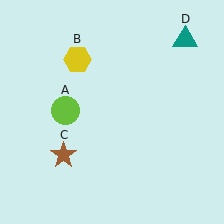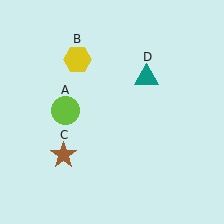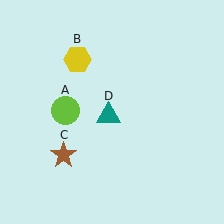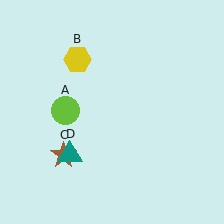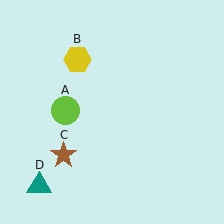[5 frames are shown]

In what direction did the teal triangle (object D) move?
The teal triangle (object D) moved down and to the left.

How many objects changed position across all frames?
1 object changed position: teal triangle (object D).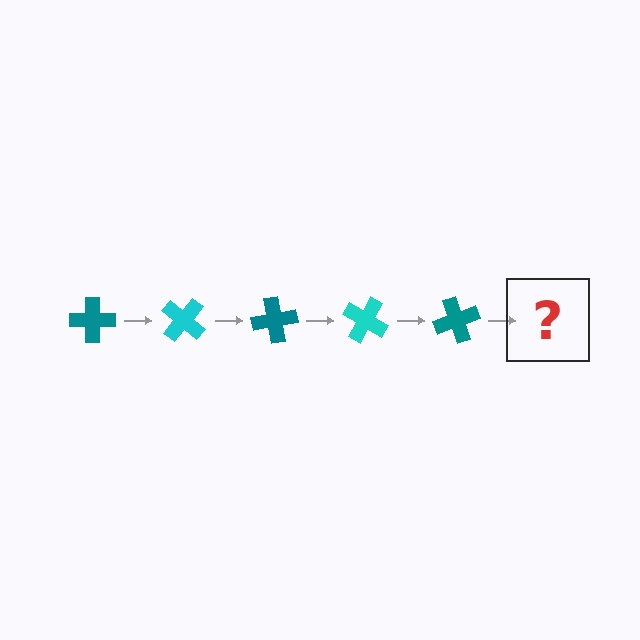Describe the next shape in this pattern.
It should be a cyan cross, rotated 200 degrees from the start.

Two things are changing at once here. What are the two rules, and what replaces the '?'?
The two rules are that it rotates 40 degrees each step and the color cycles through teal and cyan. The '?' should be a cyan cross, rotated 200 degrees from the start.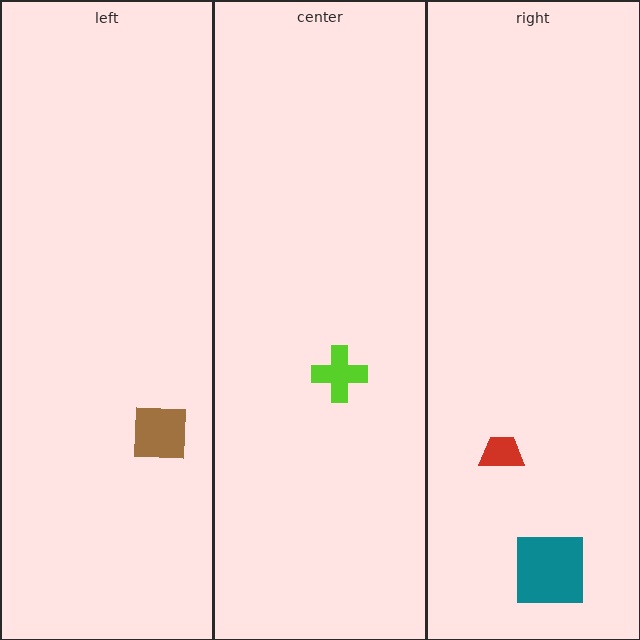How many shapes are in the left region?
1.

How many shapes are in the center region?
1.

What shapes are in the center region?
The lime cross.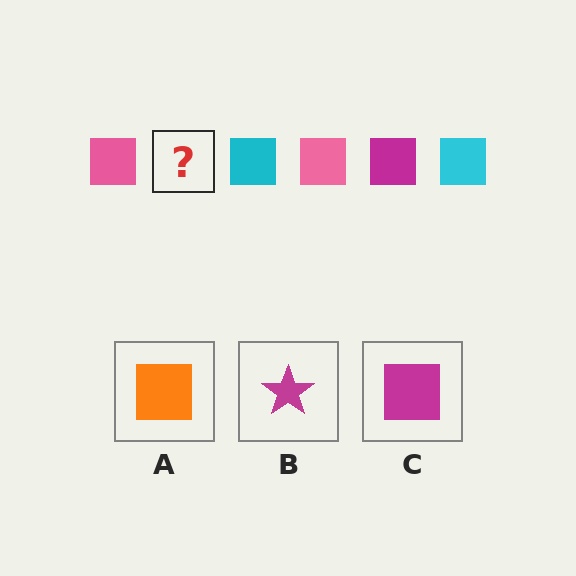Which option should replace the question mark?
Option C.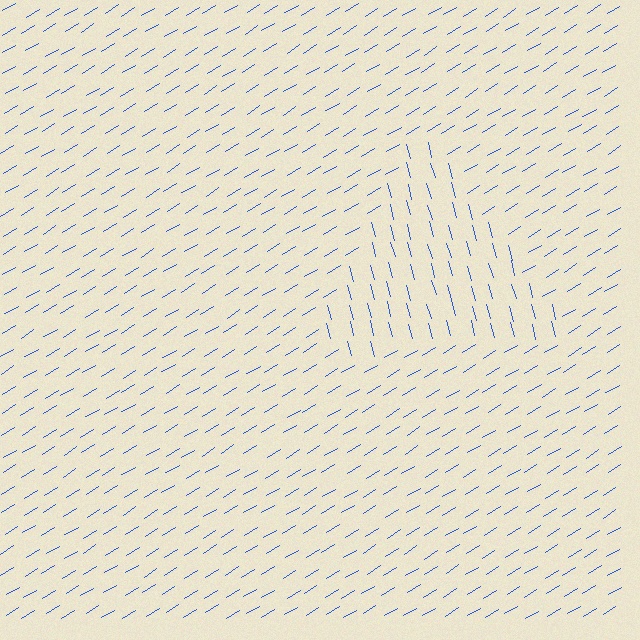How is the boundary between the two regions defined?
The boundary is defined purely by a change in line orientation (approximately 74 degrees difference). All lines are the same color and thickness.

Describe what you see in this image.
The image is filled with small blue line segments. A triangle region in the image has lines oriented differently from the surrounding lines, creating a visible texture boundary.